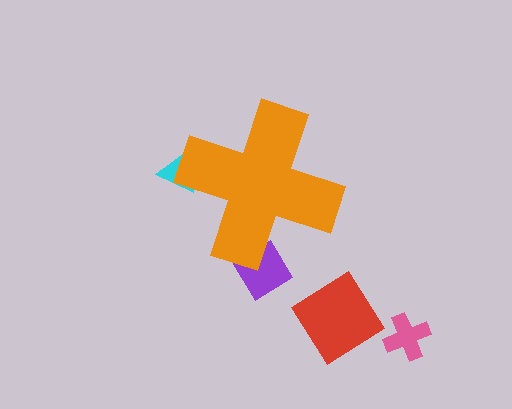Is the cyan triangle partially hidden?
Yes, the cyan triangle is partially hidden behind the orange cross.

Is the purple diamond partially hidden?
Yes, the purple diamond is partially hidden behind the orange cross.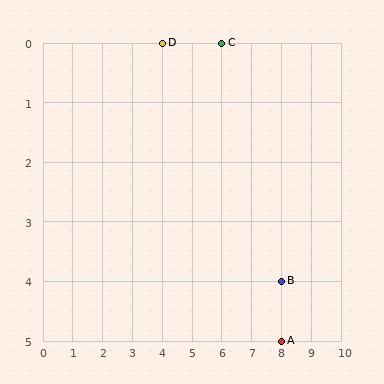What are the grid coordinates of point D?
Point D is at grid coordinates (4, 0).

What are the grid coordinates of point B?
Point B is at grid coordinates (8, 4).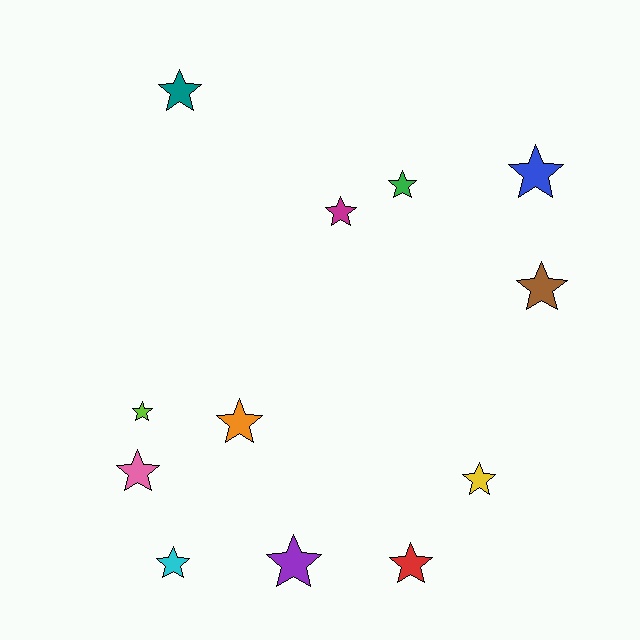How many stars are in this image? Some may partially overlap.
There are 12 stars.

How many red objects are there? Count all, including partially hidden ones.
There is 1 red object.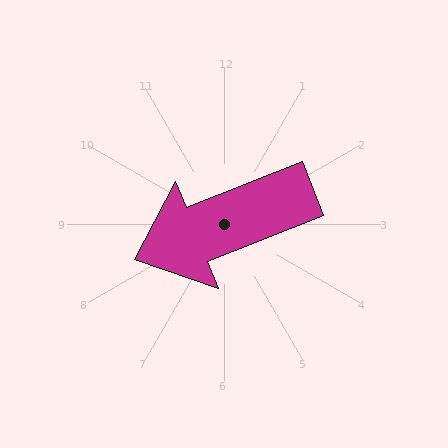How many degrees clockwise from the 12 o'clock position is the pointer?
Approximately 248 degrees.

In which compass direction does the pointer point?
West.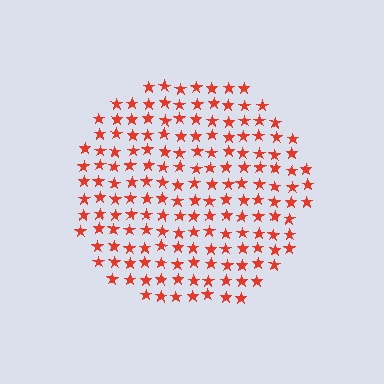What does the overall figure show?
The overall figure shows a circle.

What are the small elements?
The small elements are stars.